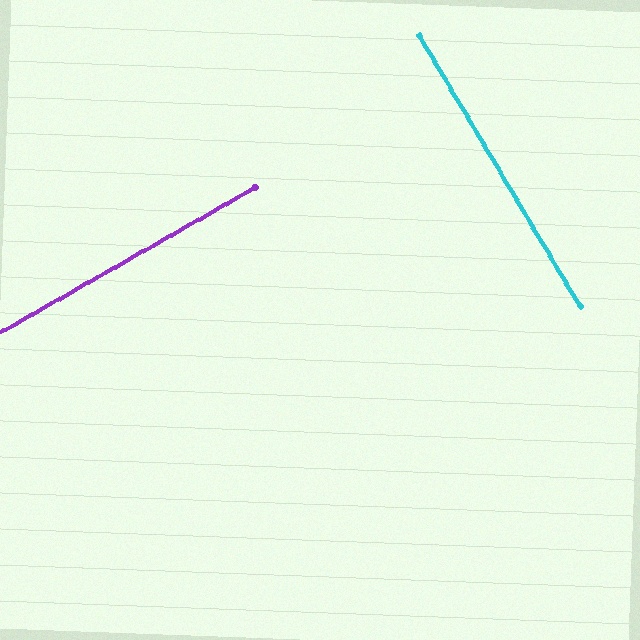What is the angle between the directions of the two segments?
Approximately 89 degrees.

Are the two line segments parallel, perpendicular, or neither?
Perpendicular — they meet at approximately 89°.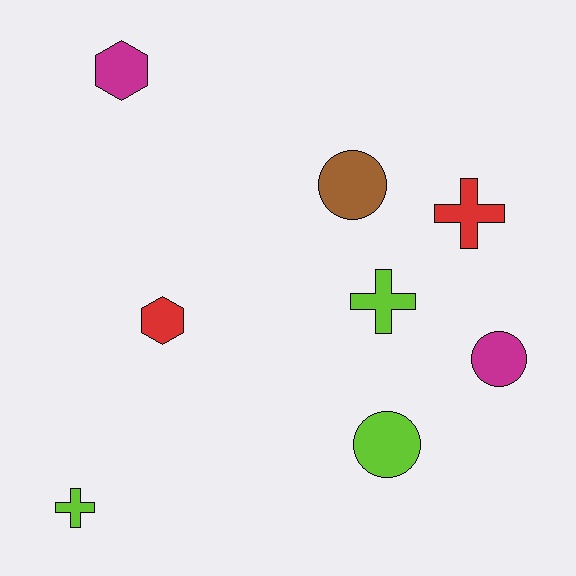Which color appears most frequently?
Lime, with 3 objects.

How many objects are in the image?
There are 8 objects.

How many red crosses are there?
There is 1 red cross.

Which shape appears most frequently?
Cross, with 3 objects.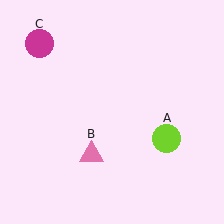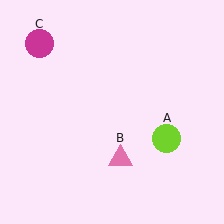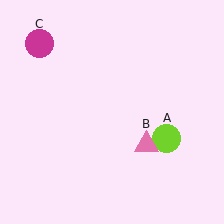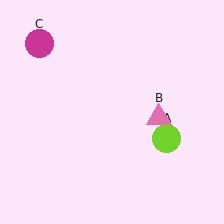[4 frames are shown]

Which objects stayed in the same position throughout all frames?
Lime circle (object A) and magenta circle (object C) remained stationary.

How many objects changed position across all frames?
1 object changed position: pink triangle (object B).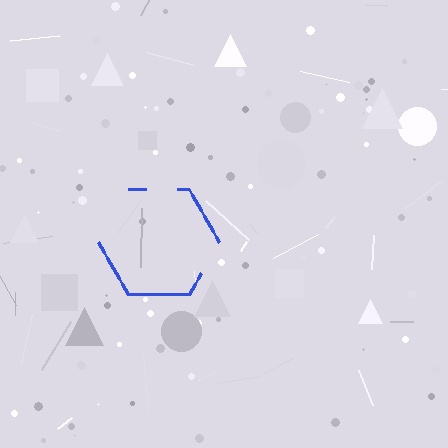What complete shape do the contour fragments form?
The contour fragments form a hexagon.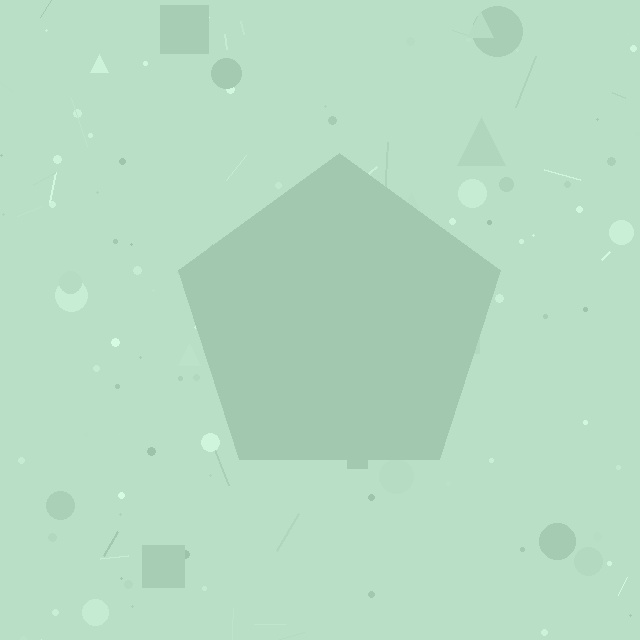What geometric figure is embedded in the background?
A pentagon is embedded in the background.